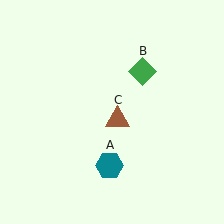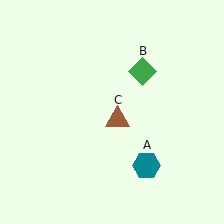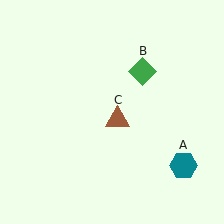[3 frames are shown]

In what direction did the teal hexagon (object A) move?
The teal hexagon (object A) moved right.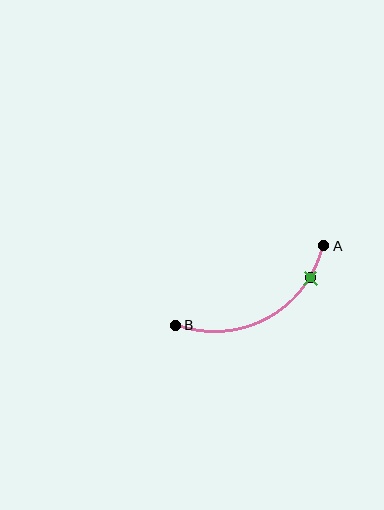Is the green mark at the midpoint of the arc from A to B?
No. The green mark lies on the arc but is closer to endpoint A. The arc midpoint would be at the point on the curve equidistant along the arc from both A and B.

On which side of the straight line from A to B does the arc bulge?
The arc bulges below the straight line connecting A and B.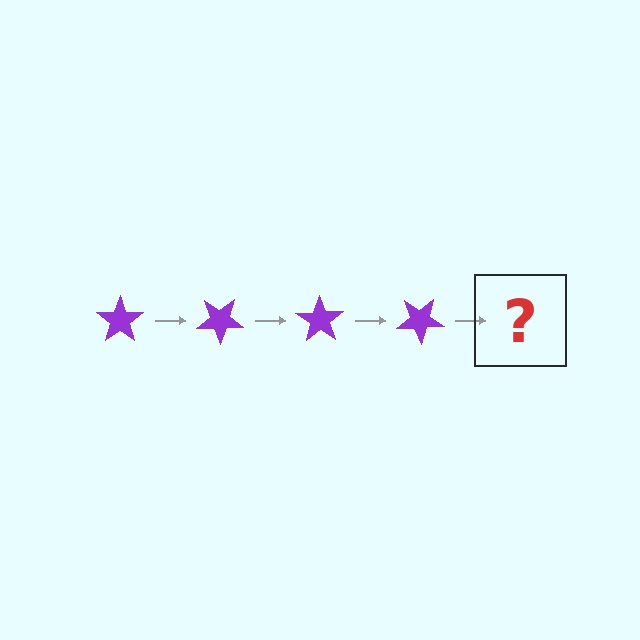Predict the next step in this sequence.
The next step is a purple star rotated 140 degrees.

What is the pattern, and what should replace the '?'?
The pattern is that the star rotates 35 degrees each step. The '?' should be a purple star rotated 140 degrees.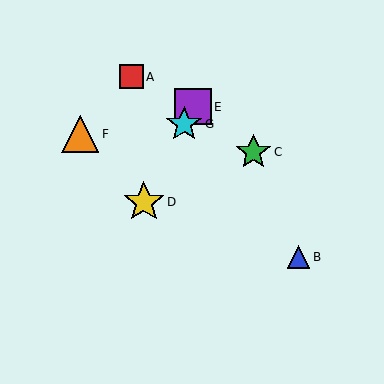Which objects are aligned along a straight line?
Objects D, E, G are aligned along a straight line.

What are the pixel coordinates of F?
Object F is at (80, 134).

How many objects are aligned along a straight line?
3 objects (D, E, G) are aligned along a straight line.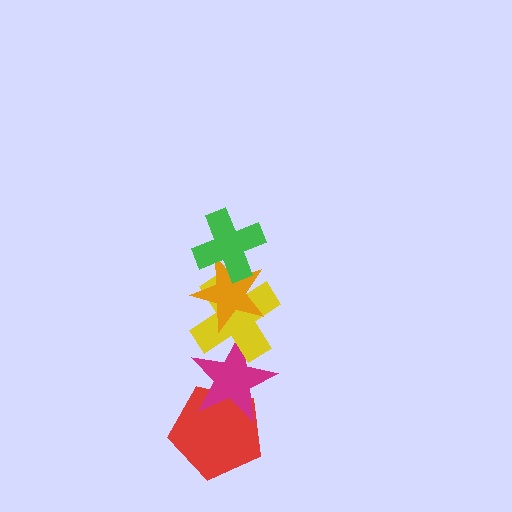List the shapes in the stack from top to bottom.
From top to bottom: the green cross, the orange star, the yellow cross, the magenta star, the red pentagon.